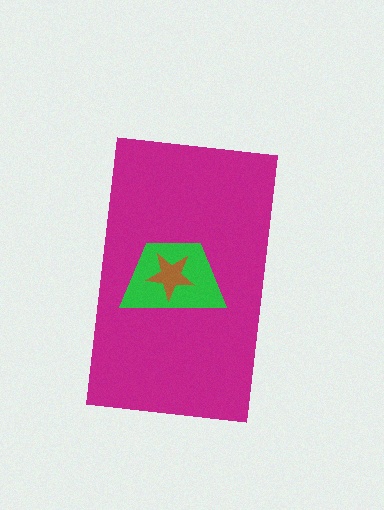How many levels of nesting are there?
3.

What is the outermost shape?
The magenta rectangle.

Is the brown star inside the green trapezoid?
Yes.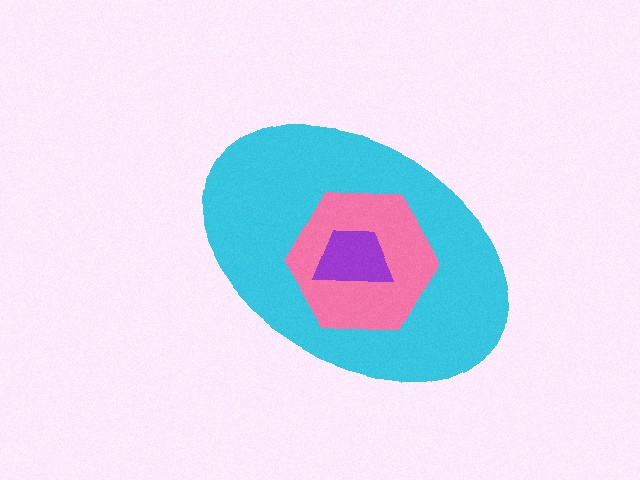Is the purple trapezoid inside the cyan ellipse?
Yes.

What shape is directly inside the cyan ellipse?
The pink hexagon.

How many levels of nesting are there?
3.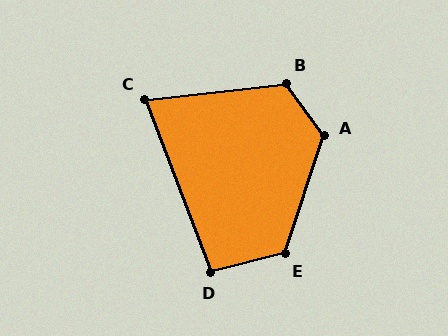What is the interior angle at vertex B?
Approximately 119 degrees (obtuse).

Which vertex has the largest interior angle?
A, at approximately 126 degrees.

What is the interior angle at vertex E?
Approximately 122 degrees (obtuse).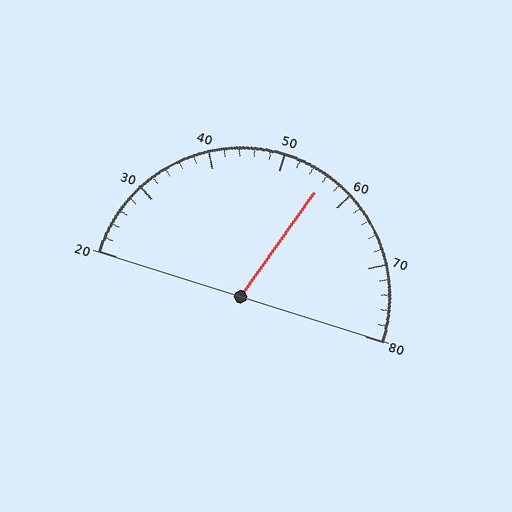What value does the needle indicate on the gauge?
The needle indicates approximately 56.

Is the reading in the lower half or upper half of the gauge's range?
The reading is in the upper half of the range (20 to 80).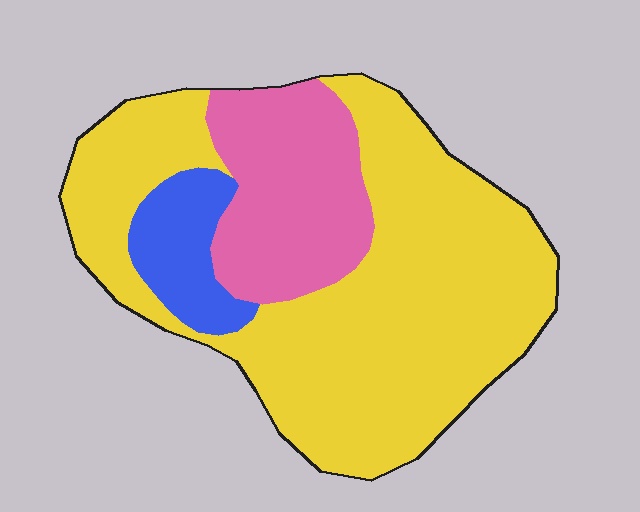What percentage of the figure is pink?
Pink takes up about one quarter (1/4) of the figure.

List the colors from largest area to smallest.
From largest to smallest: yellow, pink, blue.